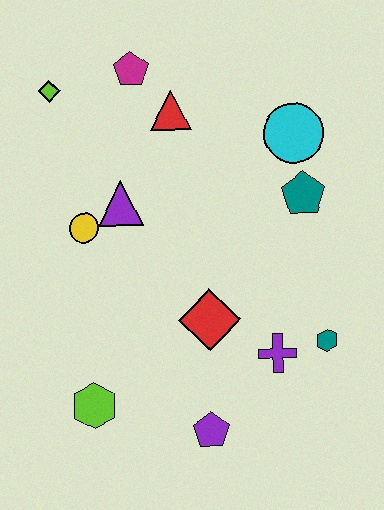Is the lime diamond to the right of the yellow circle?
No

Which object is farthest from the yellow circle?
The teal hexagon is farthest from the yellow circle.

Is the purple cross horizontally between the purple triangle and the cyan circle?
Yes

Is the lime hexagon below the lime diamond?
Yes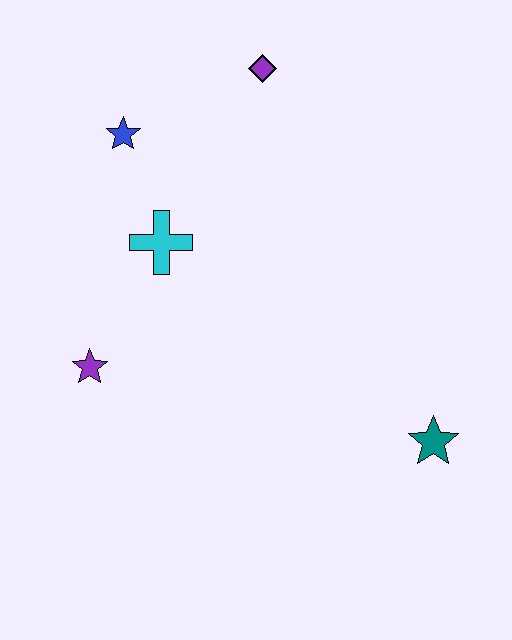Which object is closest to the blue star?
The cyan cross is closest to the blue star.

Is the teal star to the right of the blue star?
Yes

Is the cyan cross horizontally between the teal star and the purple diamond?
No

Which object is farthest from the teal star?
The blue star is farthest from the teal star.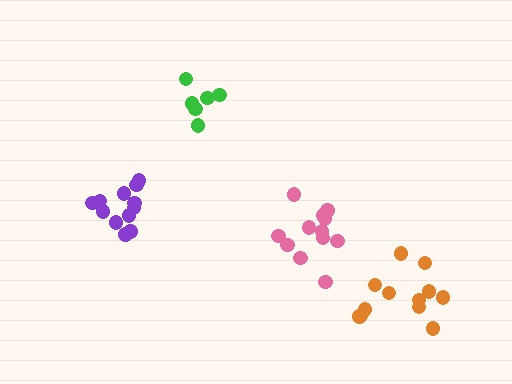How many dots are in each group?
Group 1: 12 dots, Group 2: 12 dots, Group 3: 12 dots, Group 4: 6 dots (42 total).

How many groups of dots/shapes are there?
There are 4 groups.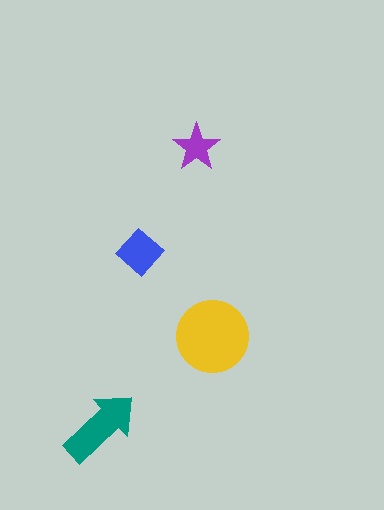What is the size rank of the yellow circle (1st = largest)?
1st.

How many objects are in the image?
There are 4 objects in the image.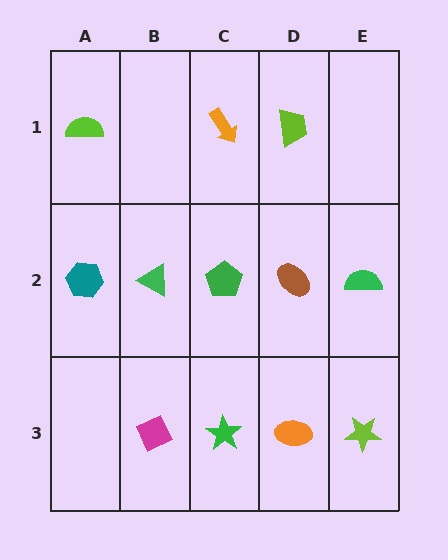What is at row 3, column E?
A lime star.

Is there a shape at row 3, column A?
No, that cell is empty.